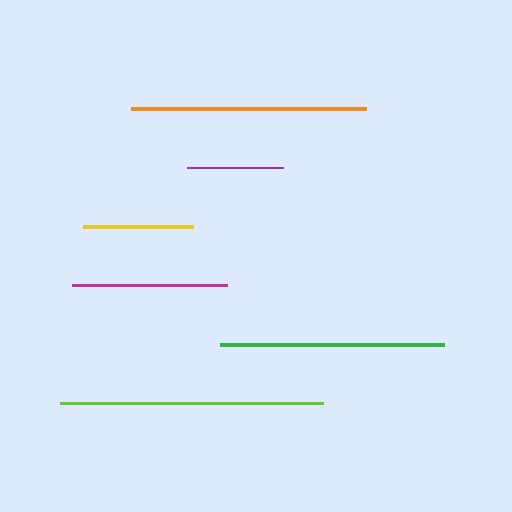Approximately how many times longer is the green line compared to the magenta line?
The green line is approximately 1.4 times the length of the magenta line.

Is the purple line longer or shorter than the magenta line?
The magenta line is longer than the purple line.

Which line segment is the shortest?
The purple line is the shortest at approximately 95 pixels.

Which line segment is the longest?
The lime line is the longest at approximately 264 pixels.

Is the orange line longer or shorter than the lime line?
The lime line is longer than the orange line.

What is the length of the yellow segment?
The yellow segment is approximately 110 pixels long.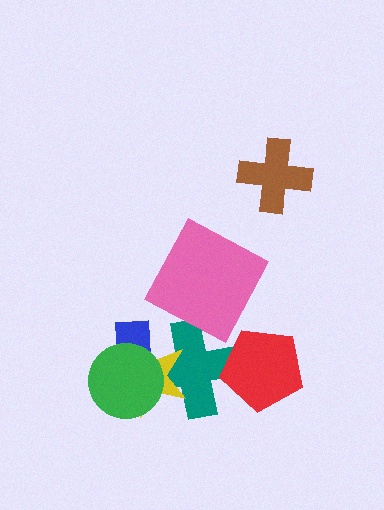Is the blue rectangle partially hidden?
Yes, it is partially covered by another shape.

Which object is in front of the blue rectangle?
The green circle is in front of the blue rectangle.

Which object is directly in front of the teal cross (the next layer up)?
The yellow star is directly in front of the teal cross.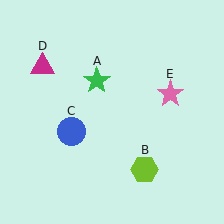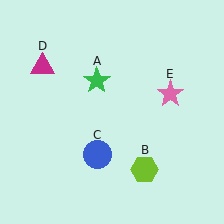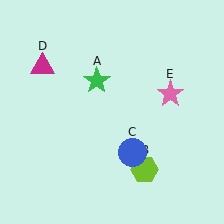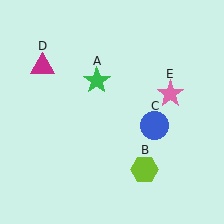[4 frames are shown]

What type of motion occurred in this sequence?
The blue circle (object C) rotated counterclockwise around the center of the scene.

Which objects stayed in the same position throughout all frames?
Green star (object A) and lime hexagon (object B) and magenta triangle (object D) and pink star (object E) remained stationary.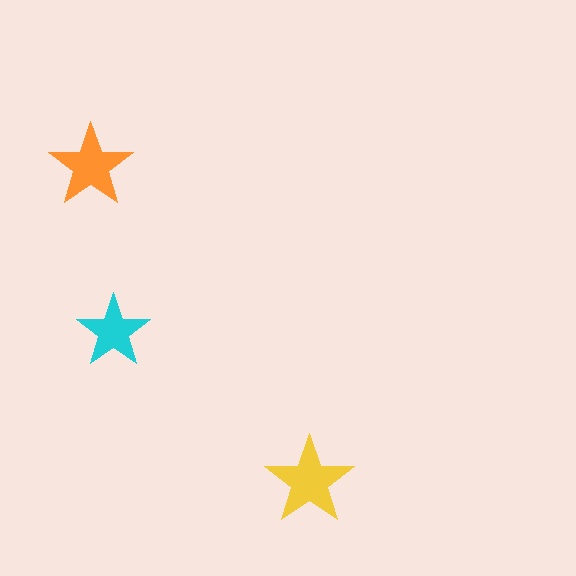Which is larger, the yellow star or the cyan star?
The yellow one.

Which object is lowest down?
The yellow star is bottommost.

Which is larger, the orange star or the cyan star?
The orange one.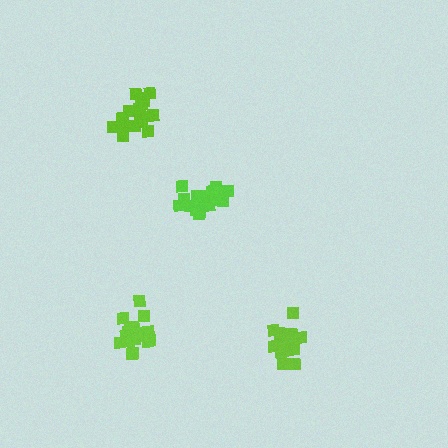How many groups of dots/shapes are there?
There are 4 groups.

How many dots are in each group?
Group 1: 20 dots, Group 2: 19 dots, Group 3: 21 dots, Group 4: 19 dots (79 total).